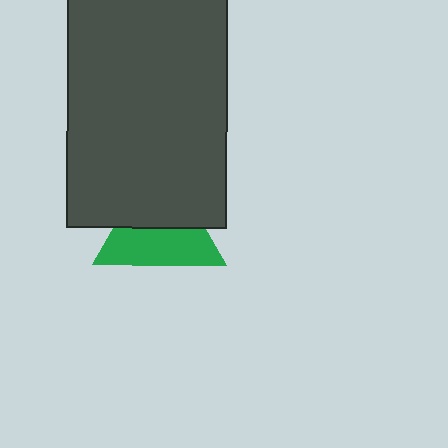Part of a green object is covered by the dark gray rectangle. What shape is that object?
It is a triangle.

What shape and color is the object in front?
The object in front is a dark gray rectangle.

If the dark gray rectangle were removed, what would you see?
You would see the complete green triangle.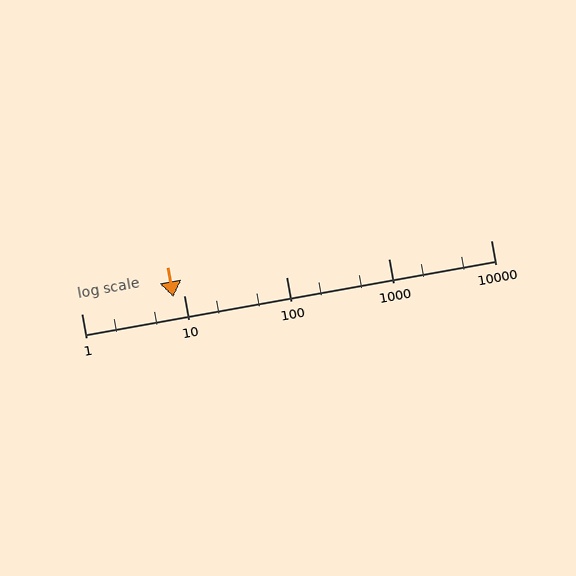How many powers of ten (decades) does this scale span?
The scale spans 4 decades, from 1 to 10000.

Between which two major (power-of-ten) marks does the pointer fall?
The pointer is between 1 and 10.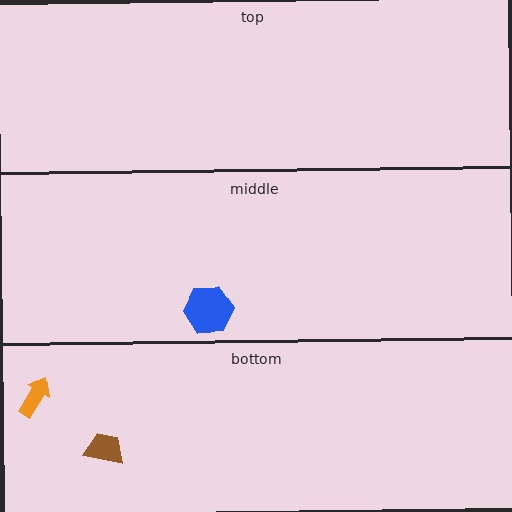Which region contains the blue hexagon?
The middle region.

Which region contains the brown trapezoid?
The bottom region.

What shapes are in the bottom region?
The orange arrow, the brown trapezoid.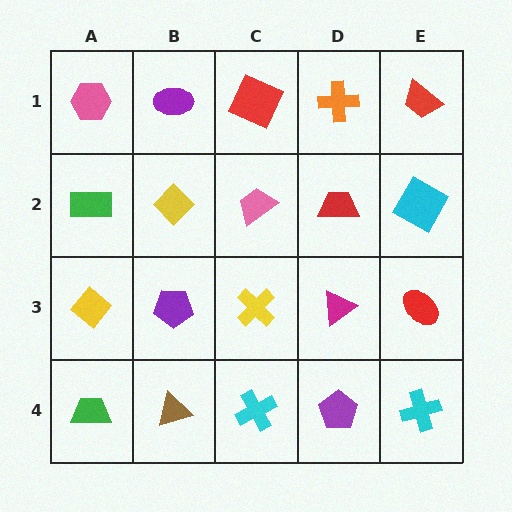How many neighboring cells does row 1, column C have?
3.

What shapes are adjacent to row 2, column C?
A red square (row 1, column C), a yellow cross (row 3, column C), a yellow diamond (row 2, column B), a red trapezoid (row 2, column D).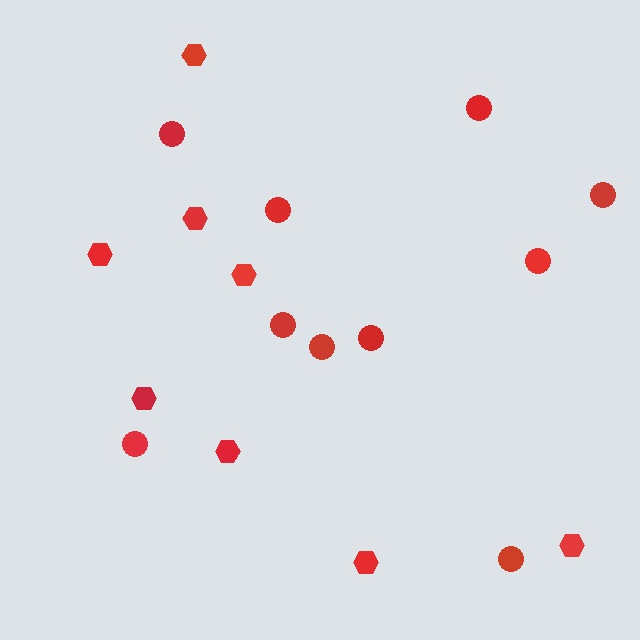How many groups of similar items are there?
There are 2 groups: one group of circles (10) and one group of hexagons (8).